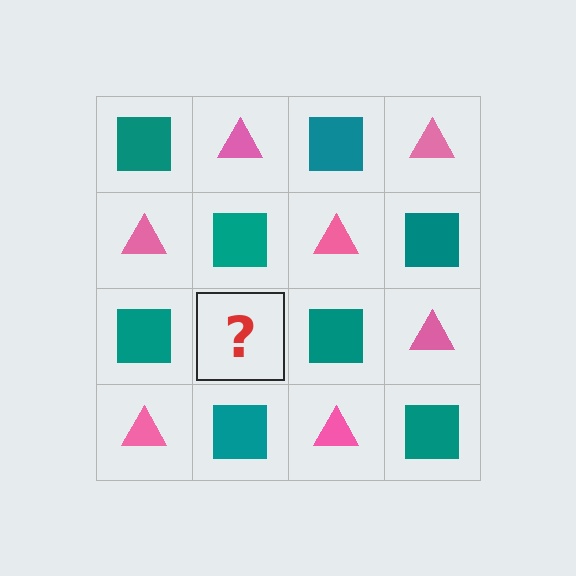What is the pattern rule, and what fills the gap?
The rule is that it alternates teal square and pink triangle in a checkerboard pattern. The gap should be filled with a pink triangle.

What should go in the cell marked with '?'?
The missing cell should contain a pink triangle.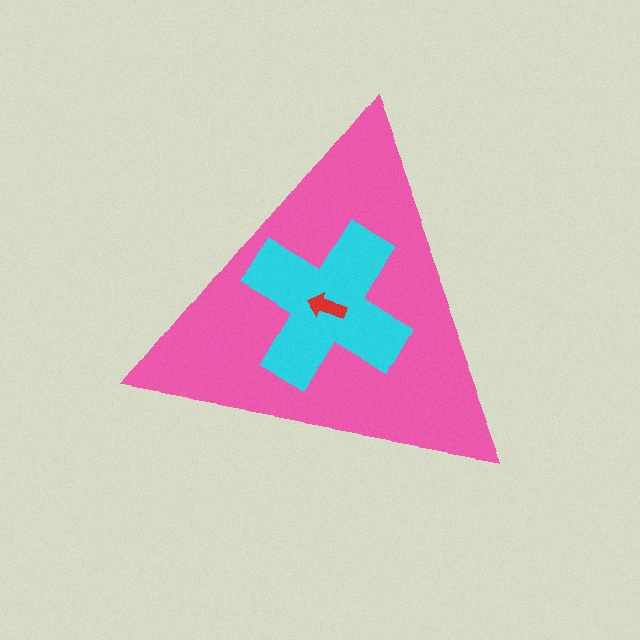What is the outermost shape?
The pink triangle.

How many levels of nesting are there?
3.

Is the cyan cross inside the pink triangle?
Yes.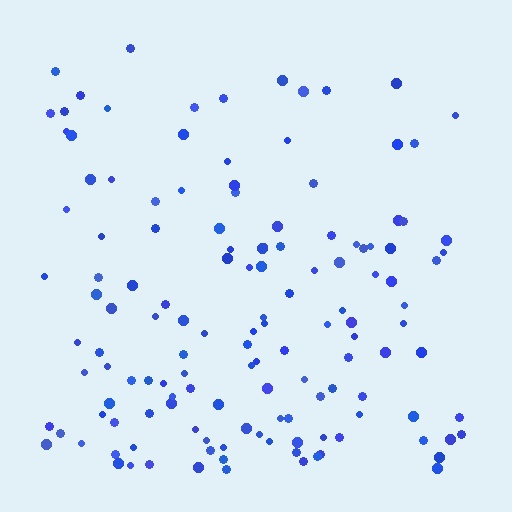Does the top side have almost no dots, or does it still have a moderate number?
Still a moderate number, just noticeably fewer than the bottom.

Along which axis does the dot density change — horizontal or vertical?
Vertical.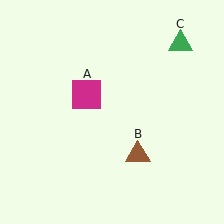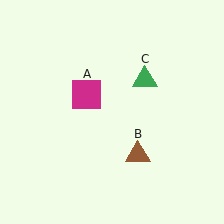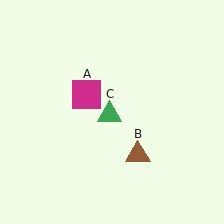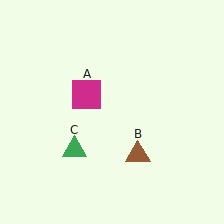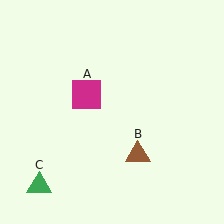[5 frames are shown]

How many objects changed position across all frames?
1 object changed position: green triangle (object C).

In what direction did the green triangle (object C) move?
The green triangle (object C) moved down and to the left.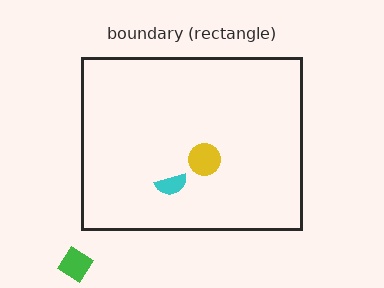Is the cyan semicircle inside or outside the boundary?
Inside.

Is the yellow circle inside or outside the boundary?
Inside.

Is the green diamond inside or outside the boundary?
Outside.